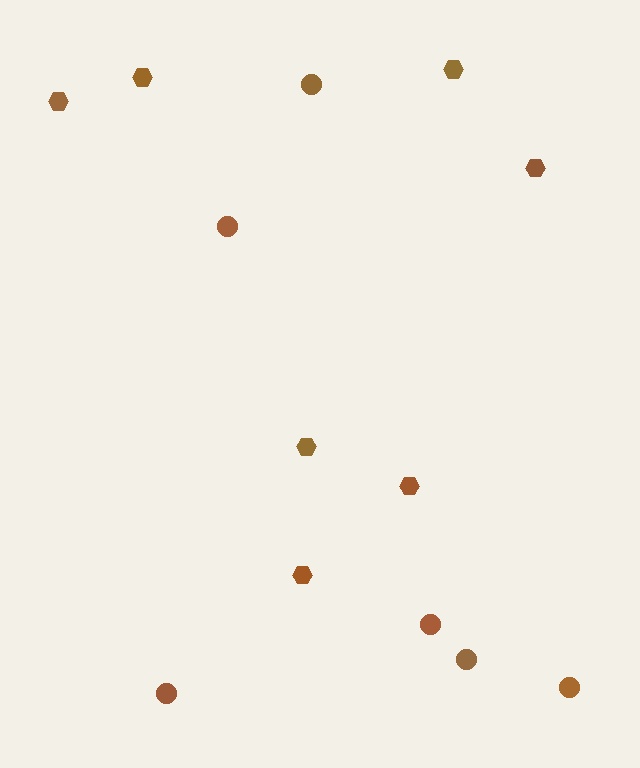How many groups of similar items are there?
There are 2 groups: one group of circles (6) and one group of hexagons (7).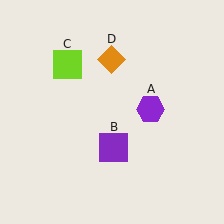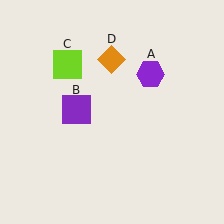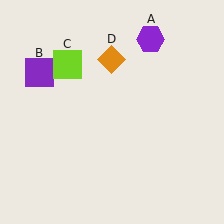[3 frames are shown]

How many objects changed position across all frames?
2 objects changed position: purple hexagon (object A), purple square (object B).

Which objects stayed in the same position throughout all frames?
Lime square (object C) and orange diamond (object D) remained stationary.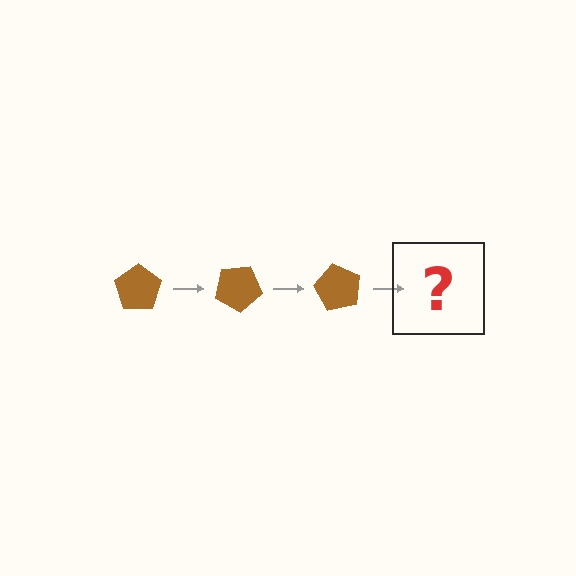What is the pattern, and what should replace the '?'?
The pattern is that the pentagon rotates 30 degrees each step. The '?' should be a brown pentagon rotated 90 degrees.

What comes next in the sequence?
The next element should be a brown pentagon rotated 90 degrees.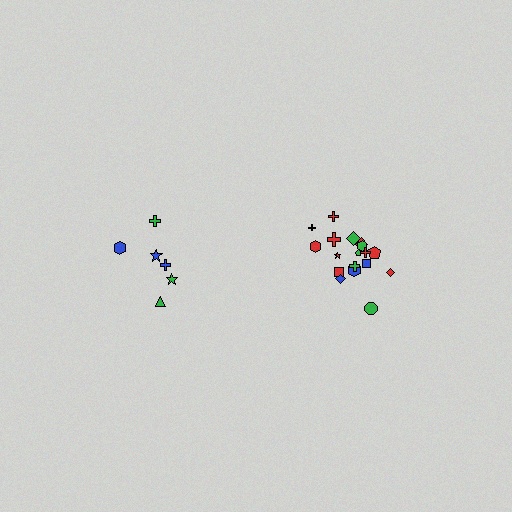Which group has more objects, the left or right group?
The right group.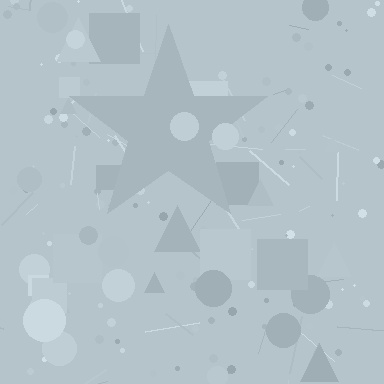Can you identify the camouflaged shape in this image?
The camouflaged shape is a star.